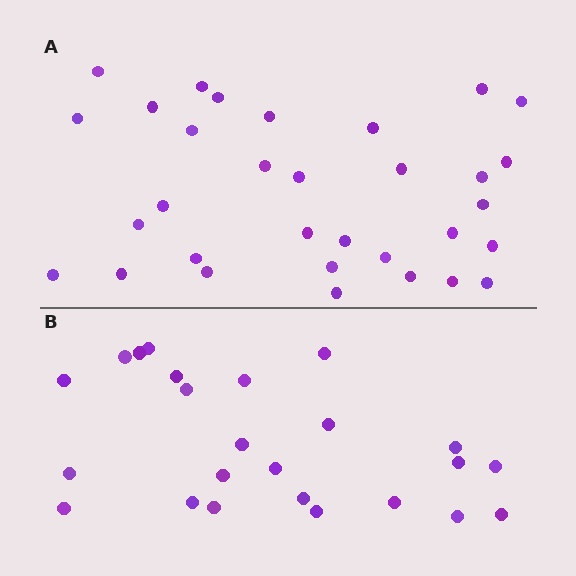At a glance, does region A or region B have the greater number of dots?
Region A (the top region) has more dots.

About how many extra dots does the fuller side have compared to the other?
Region A has roughly 8 or so more dots than region B.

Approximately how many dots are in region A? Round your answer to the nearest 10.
About 30 dots. (The exact count is 32, which rounds to 30.)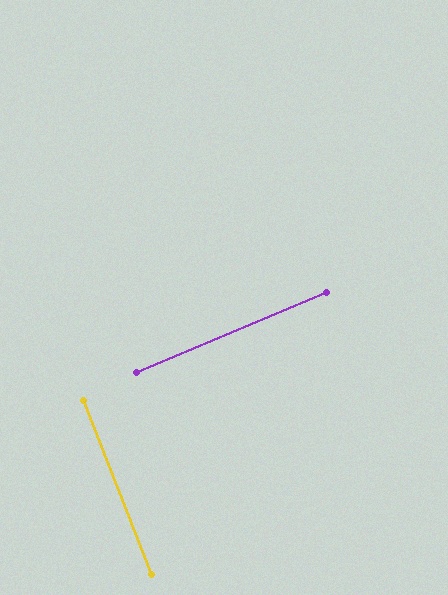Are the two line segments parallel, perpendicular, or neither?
Perpendicular — they meet at approximately 89°.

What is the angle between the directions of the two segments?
Approximately 89 degrees.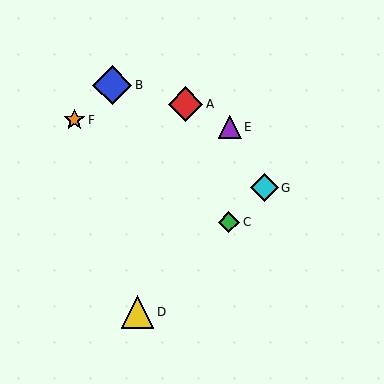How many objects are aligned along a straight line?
3 objects (C, D, G) are aligned along a straight line.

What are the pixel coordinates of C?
Object C is at (229, 222).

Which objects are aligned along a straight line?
Objects C, D, G are aligned along a straight line.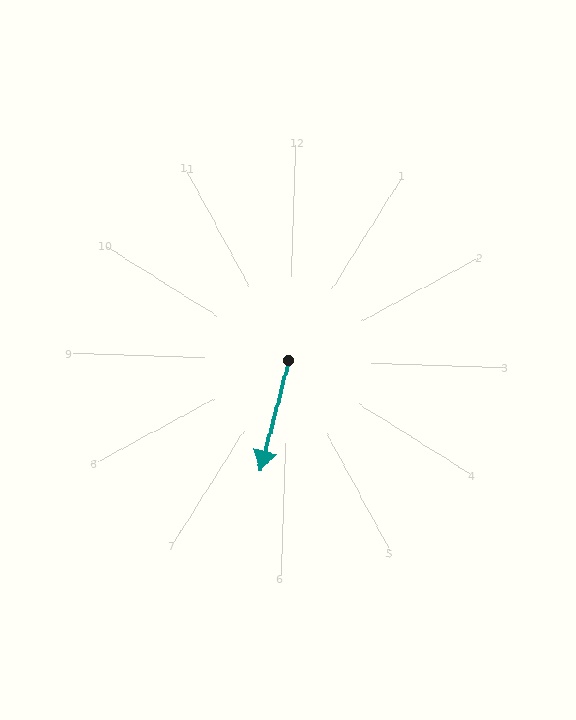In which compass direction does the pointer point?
South.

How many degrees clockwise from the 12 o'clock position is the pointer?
Approximately 192 degrees.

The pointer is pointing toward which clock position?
Roughly 6 o'clock.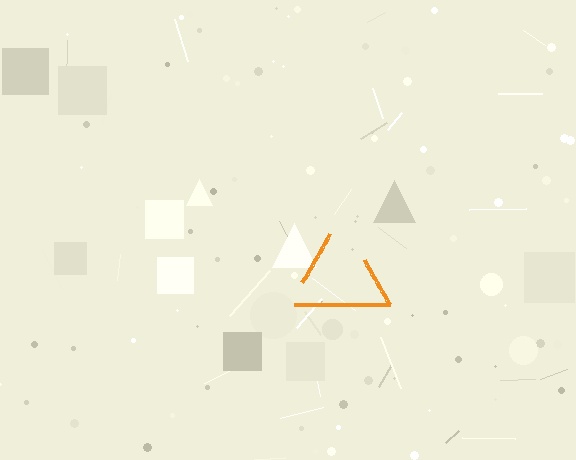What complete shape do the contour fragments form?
The contour fragments form a triangle.